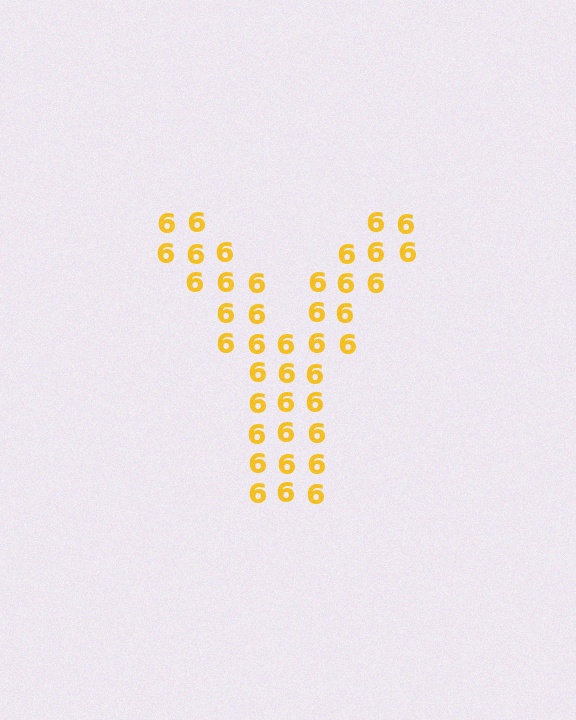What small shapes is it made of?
It is made of small digit 6's.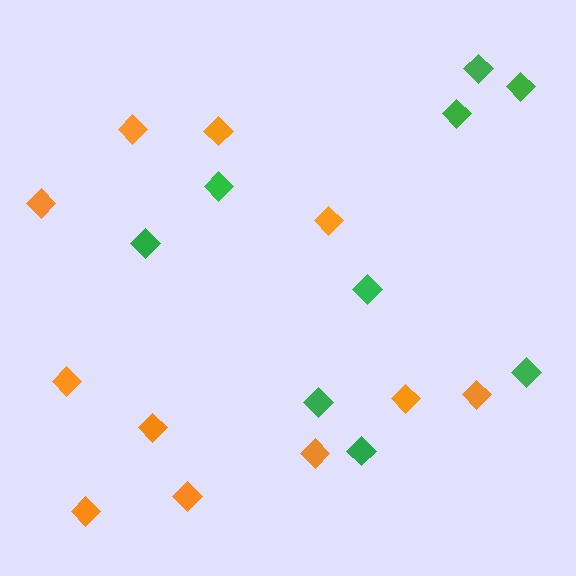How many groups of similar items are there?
There are 2 groups: one group of green diamonds (9) and one group of orange diamonds (11).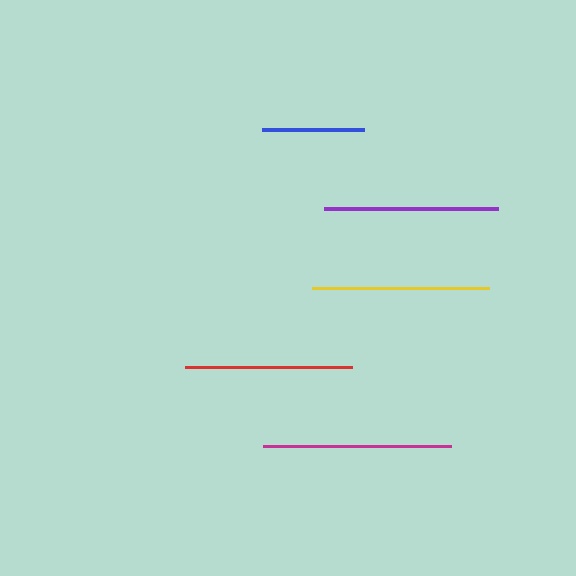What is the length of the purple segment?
The purple segment is approximately 174 pixels long.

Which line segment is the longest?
The magenta line is the longest at approximately 189 pixels.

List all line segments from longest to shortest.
From longest to shortest: magenta, yellow, purple, red, blue.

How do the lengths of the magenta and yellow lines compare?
The magenta and yellow lines are approximately the same length.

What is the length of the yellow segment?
The yellow segment is approximately 177 pixels long.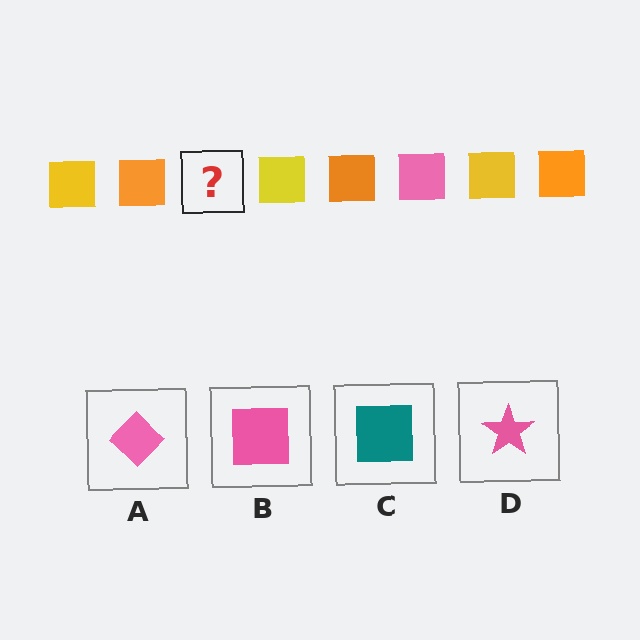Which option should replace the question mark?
Option B.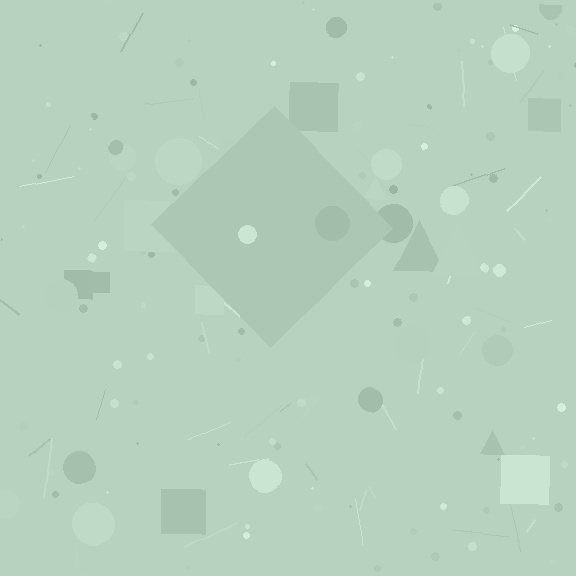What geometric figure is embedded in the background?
A diamond is embedded in the background.